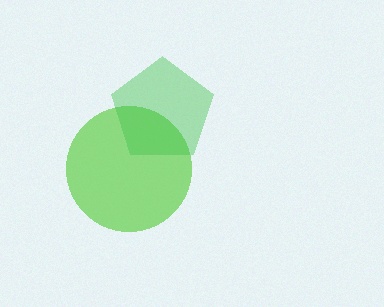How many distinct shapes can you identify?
There are 2 distinct shapes: a lime circle, a green pentagon.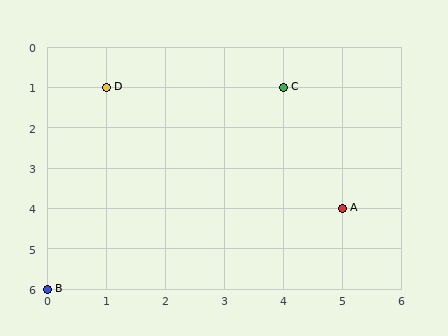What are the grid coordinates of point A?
Point A is at grid coordinates (5, 4).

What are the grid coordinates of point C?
Point C is at grid coordinates (4, 1).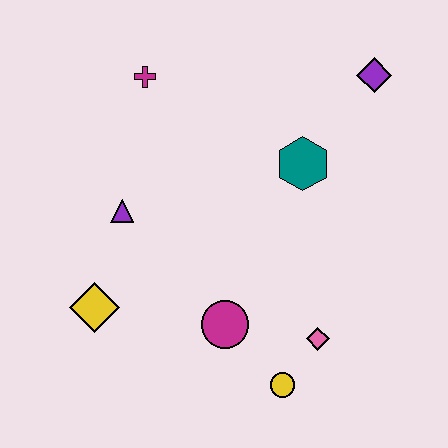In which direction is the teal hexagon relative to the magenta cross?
The teal hexagon is to the right of the magenta cross.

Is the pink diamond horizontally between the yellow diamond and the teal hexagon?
No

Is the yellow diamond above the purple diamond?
No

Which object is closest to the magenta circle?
The yellow circle is closest to the magenta circle.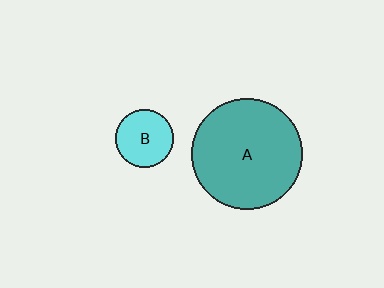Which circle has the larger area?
Circle A (teal).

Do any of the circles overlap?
No, none of the circles overlap.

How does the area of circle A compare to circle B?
Approximately 3.6 times.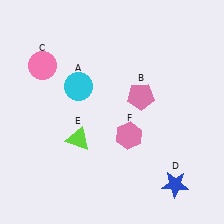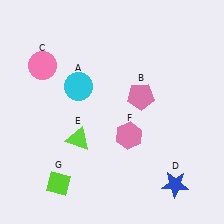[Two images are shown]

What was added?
A lime diamond (G) was added in Image 2.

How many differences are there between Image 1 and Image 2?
There is 1 difference between the two images.